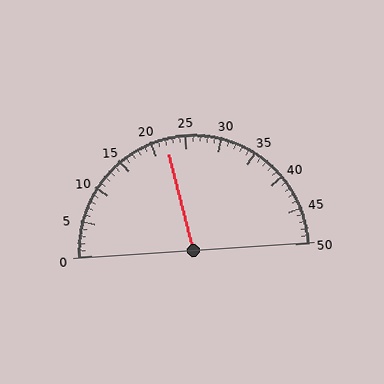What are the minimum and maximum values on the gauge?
The gauge ranges from 0 to 50.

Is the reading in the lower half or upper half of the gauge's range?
The reading is in the lower half of the range (0 to 50).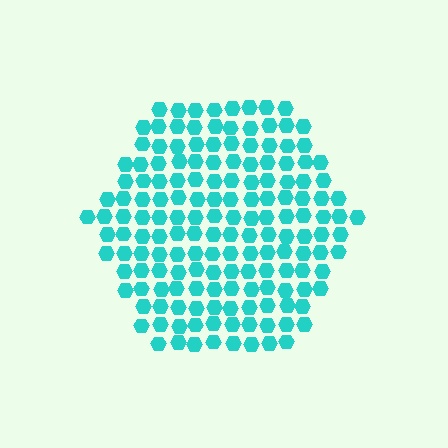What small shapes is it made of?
It is made of small hexagons.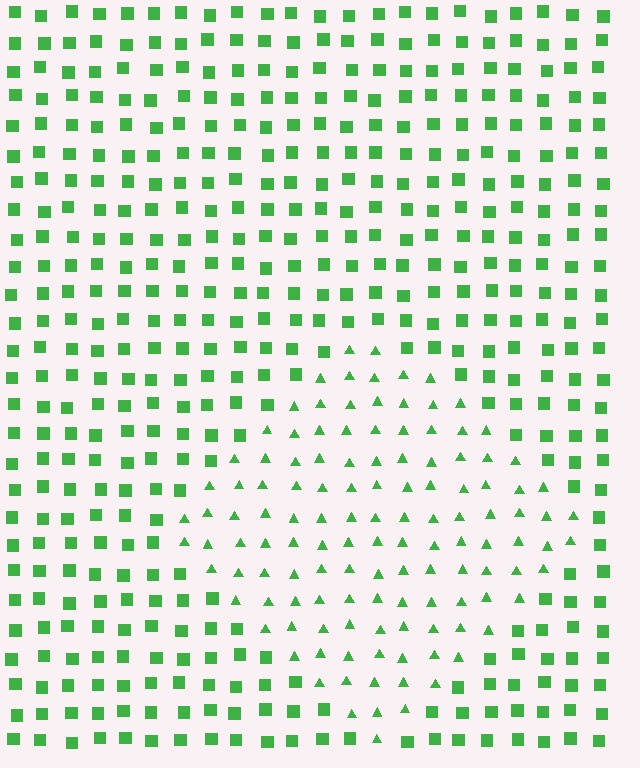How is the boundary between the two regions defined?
The boundary is defined by a change in element shape: triangles inside vs. squares outside. All elements share the same color and spacing.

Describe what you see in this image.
The image is filled with small green elements arranged in a uniform grid. A diamond-shaped region contains triangles, while the surrounding area contains squares. The boundary is defined purely by the change in element shape.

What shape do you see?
I see a diamond.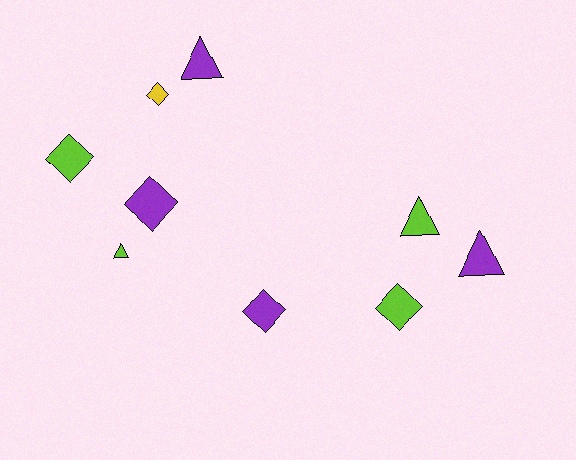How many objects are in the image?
There are 9 objects.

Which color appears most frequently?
Purple, with 4 objects.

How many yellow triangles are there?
There are no yellow triangles.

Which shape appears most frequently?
Diamond, with 5 objects.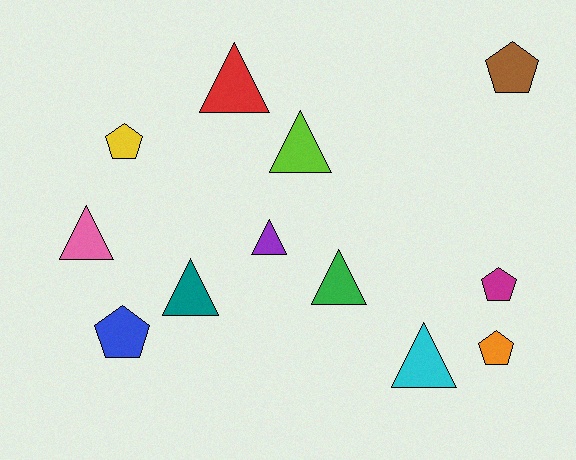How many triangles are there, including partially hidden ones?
There are 7 triangles.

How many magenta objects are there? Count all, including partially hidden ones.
There is 1 magenta object.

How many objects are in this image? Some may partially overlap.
There are 12 objects.